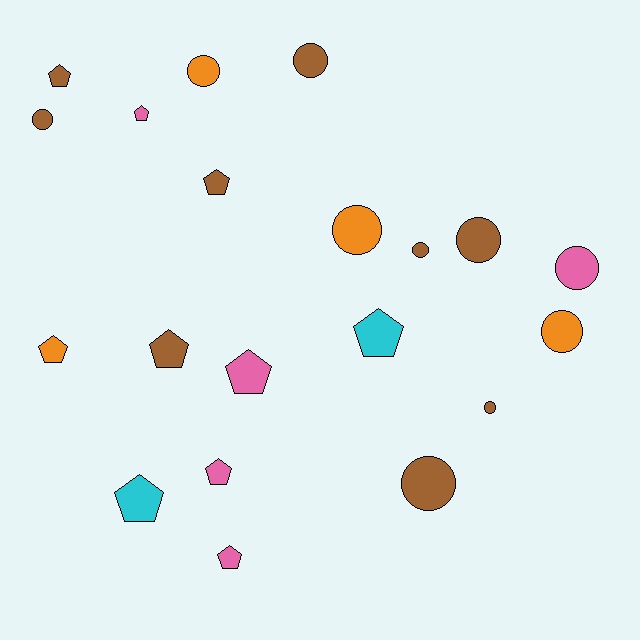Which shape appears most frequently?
Circle, with 10 objects.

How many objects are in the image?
There are 20 objects.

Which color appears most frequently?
Brown, with 9 objects.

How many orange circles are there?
There are 3 orange circles.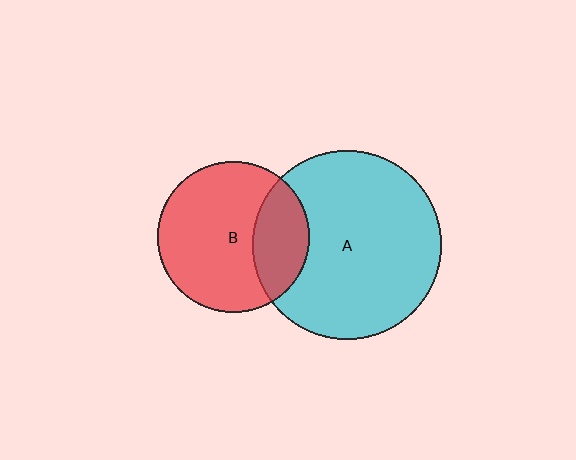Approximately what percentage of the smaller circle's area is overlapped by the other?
Approximately 25%.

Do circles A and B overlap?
Yes.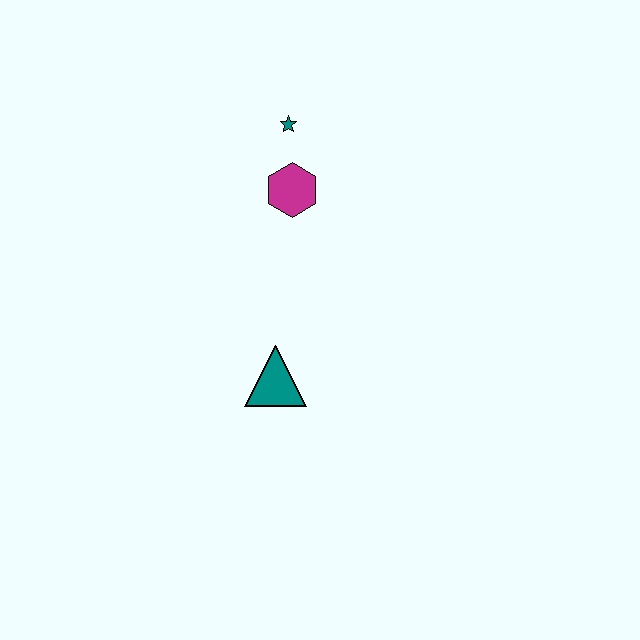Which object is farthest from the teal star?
The teal triangle is farthest from the teal star.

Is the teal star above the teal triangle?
Yes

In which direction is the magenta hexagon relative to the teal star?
The magenta hexagon is below the teal star.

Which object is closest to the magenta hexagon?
The teal star is closest to the magenta hexagon.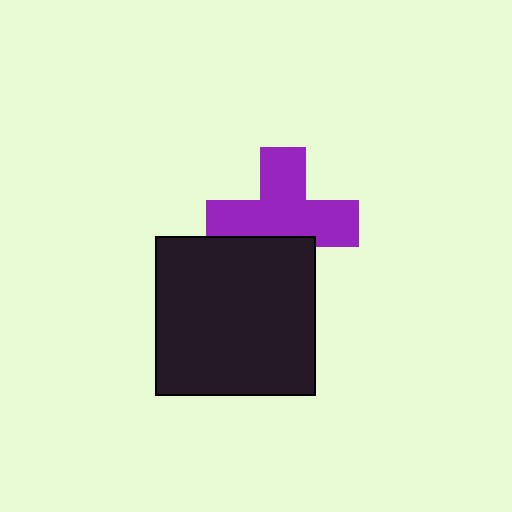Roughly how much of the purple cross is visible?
Most of it is visible (roughly 70%).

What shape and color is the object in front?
The object in front is a black square.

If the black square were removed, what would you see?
You would see the complete purple cross.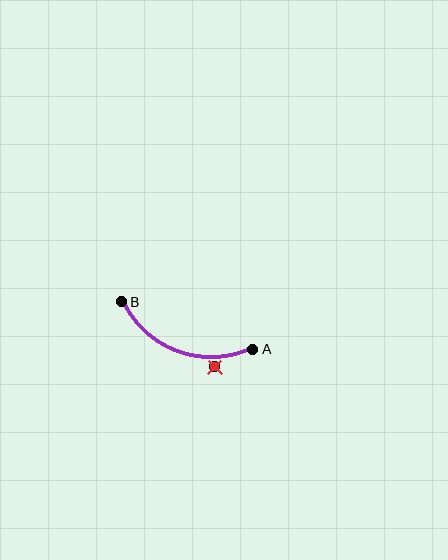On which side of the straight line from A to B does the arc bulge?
The arc bulges below the straight line connecting A and B.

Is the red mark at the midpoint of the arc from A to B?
No — the red mark does not lie on the arc at all. It sits slightly outside the curve.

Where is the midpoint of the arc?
The arc midpoint is the point on the curve farthest from the straight line joining A and B. It sits below that line.